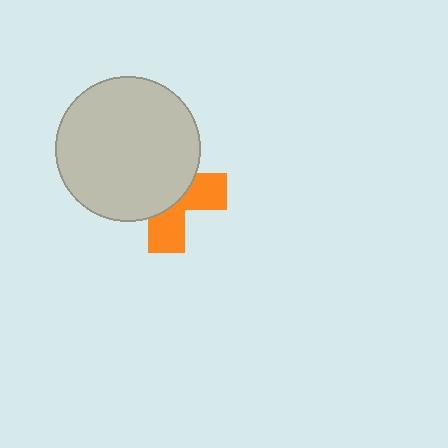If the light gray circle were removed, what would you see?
You would see the complete orange cross.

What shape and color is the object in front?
The object in front is a light gray circle.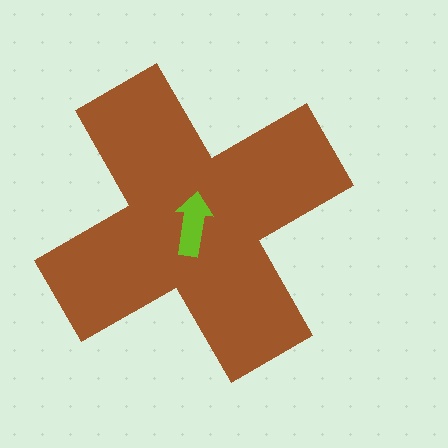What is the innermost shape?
The lime arrow.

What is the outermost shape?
The brown cross.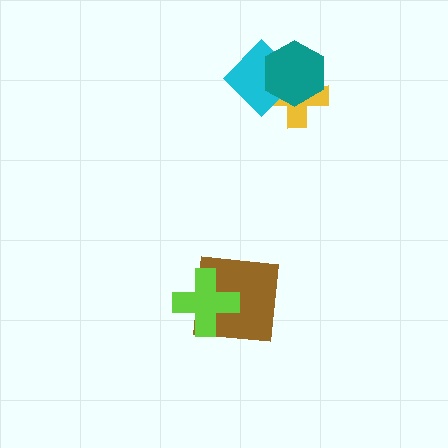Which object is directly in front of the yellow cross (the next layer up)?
The cyan diamond is directly in front of the yellow cross.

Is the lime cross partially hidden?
No, no other shape covers it.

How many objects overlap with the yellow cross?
2 objects overlap with the yellow cross.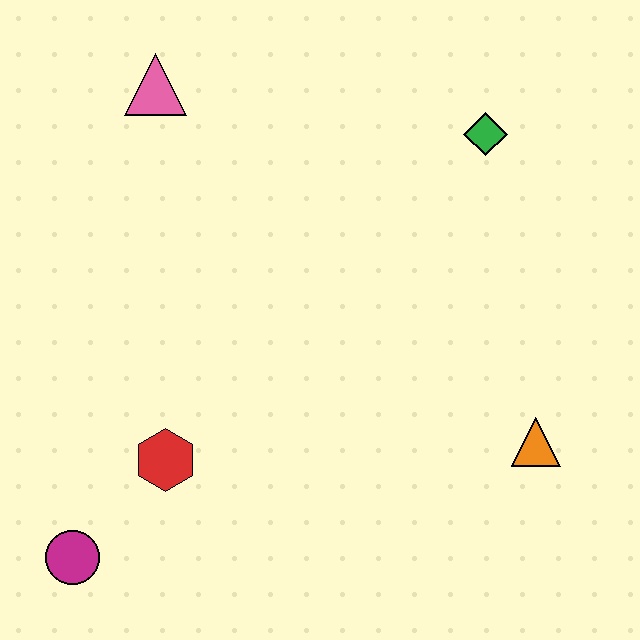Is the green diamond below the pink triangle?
Yes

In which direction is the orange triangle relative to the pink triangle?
The orange triangle is to the right of the pink triangle.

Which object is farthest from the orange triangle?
The pink triangle is farthest from the orange triangle.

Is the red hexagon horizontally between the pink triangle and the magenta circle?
No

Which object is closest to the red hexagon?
The magenta circle is closest to the red hexagon.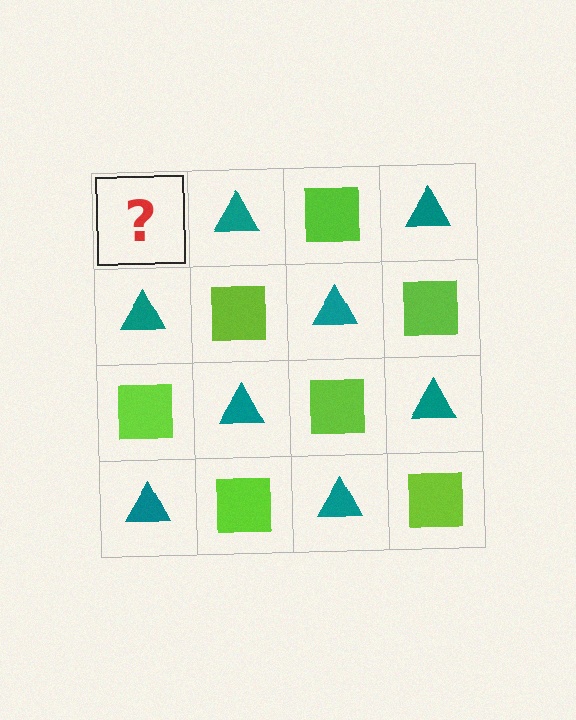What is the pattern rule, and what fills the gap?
The rule is that it alternates lime square and teal triangle in a checkerboard pattern. The gap should be filled with a lime square.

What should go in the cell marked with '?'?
The missing cell should contain a lime square.